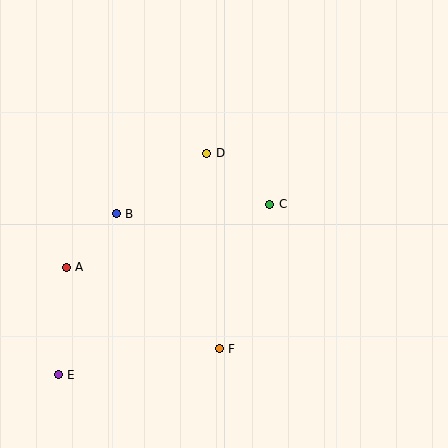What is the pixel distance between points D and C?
The distance between D and C is 81 pixels.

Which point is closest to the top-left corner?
Point B is closest to the top-left corner.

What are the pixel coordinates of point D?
Point D is at (207, 153).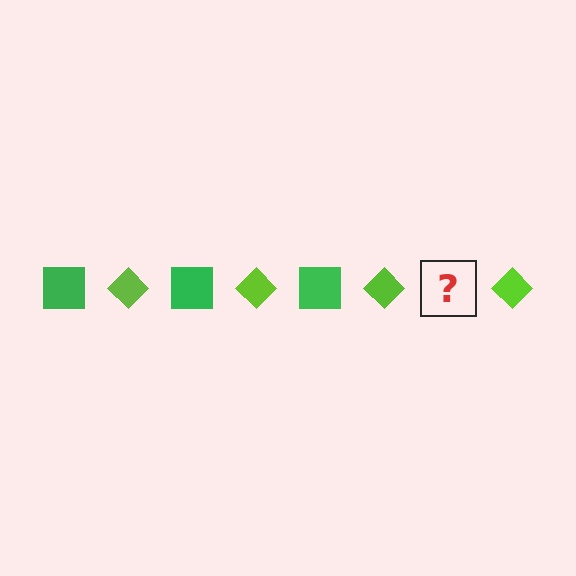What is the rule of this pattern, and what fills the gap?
The rule is that the pattern alternates between green square and lime diamond. The gap should be filled with a green square.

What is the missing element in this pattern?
The missing element is a green square.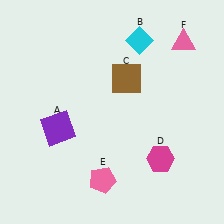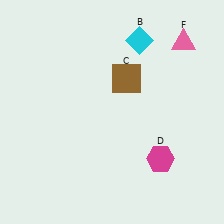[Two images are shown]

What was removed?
The purple square (A), the pink pentagon (E) were removed in Image 2.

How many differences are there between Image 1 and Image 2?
There are 2 differences between the two images.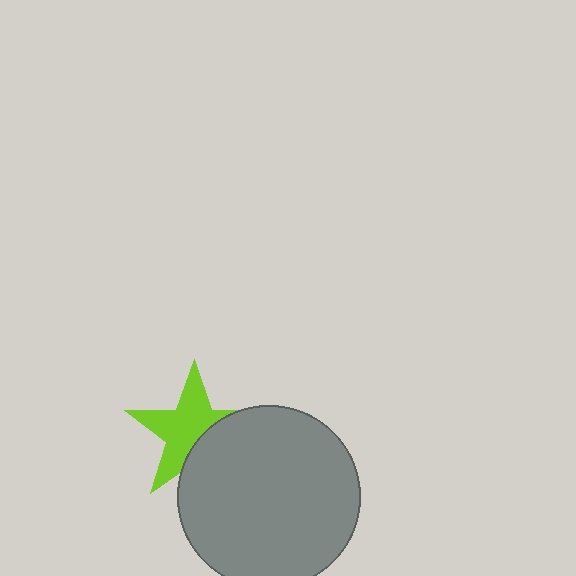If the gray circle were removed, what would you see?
You would see the complete lime star.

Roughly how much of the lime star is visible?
About half of it is visible (roughly 64%).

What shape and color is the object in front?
The object in front is a gray circle.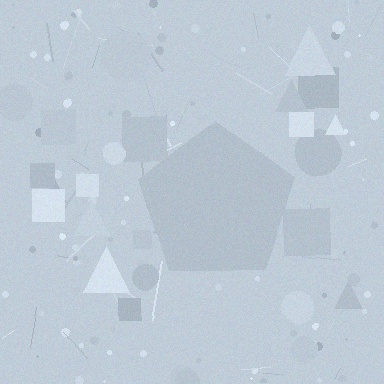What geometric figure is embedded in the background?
A pentagon is embedded in the background.